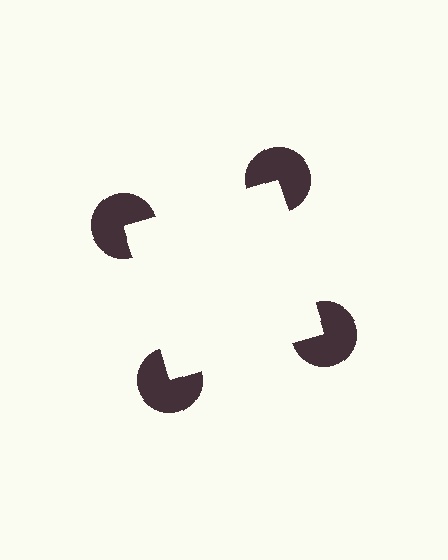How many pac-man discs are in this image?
There are 4 — one at each vertex of the illusory square.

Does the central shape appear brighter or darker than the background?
It typically appears slightly brighter than the background, even though no actual brightness change is drawn.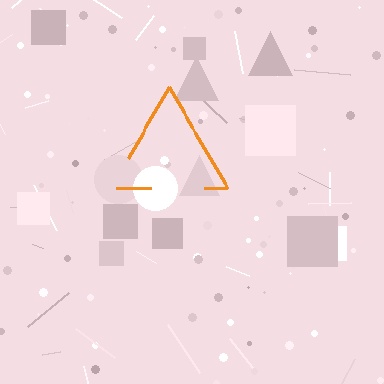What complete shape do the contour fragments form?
The contour fragments form a triangle.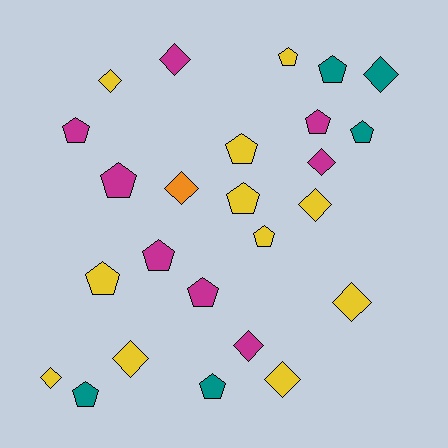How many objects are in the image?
There are 25 objects.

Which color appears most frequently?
Yellow, with 11 objects.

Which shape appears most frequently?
Pentagon, with 14 objects.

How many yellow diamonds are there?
There are 6 yellow diamonds.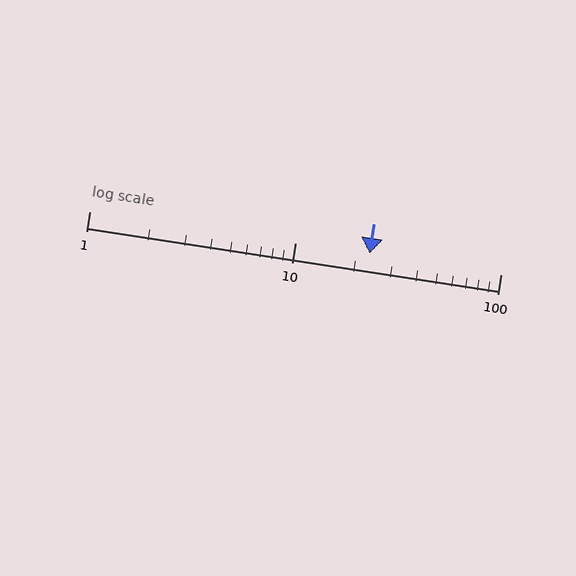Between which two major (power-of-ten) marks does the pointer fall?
The pointer is between 10 and 100.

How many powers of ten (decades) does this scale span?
The scale spans 2 decades, from 1 to 100.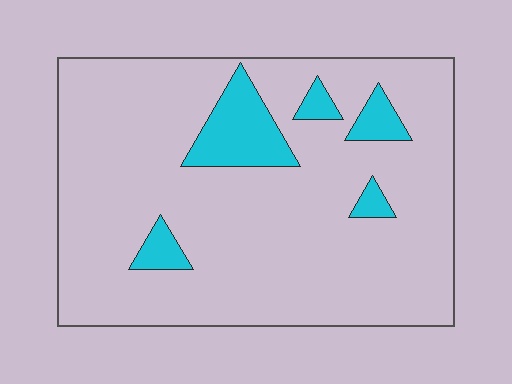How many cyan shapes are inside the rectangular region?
5.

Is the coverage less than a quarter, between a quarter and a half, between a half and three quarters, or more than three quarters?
Less than a quarter.